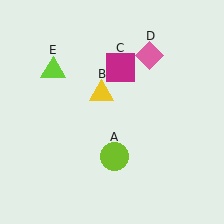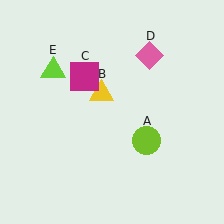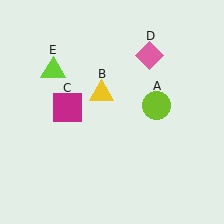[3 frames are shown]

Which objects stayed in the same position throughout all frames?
Yellow triangle (object B) and pink diamond (object D) and lime triangle (object E) remained stationary.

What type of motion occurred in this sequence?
The lime circle (object A), magenta square (object C) rotated counterclockwise around the center of the scene.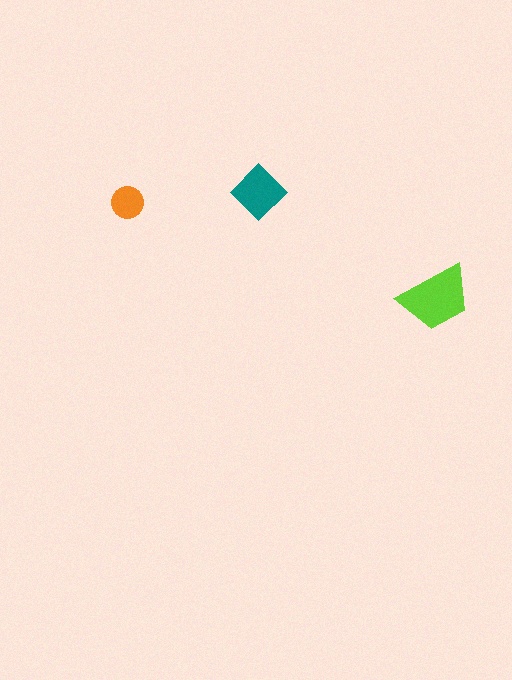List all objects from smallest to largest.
The orange circle, the teal diamond, the lime trapezoid.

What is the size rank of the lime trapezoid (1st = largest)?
1st.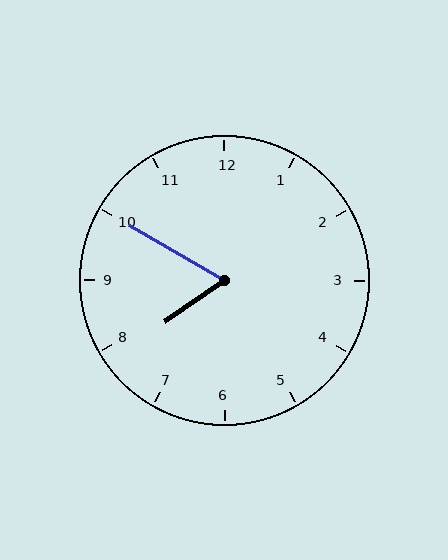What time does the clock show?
7:50.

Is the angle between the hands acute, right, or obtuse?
It is acute.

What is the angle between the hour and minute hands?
Approximately 65 degrees.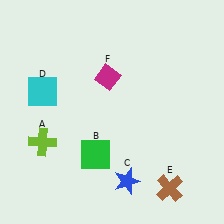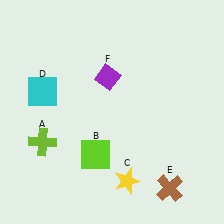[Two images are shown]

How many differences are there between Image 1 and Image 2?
There are 3 differences between the two images.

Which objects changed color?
B changed from green to lime. C changed from blue to yellow. F changed from magenta to purple.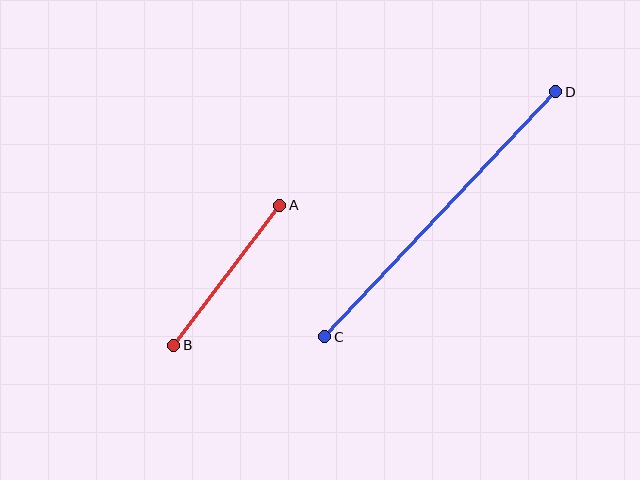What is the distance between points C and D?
The distance is approximately 337 pixels.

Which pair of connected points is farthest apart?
Points C and D are farthest apart.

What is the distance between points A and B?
The distance is approximately 176 pixels.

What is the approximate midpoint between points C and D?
The midpoint is at approximately (440, 214) pixels.